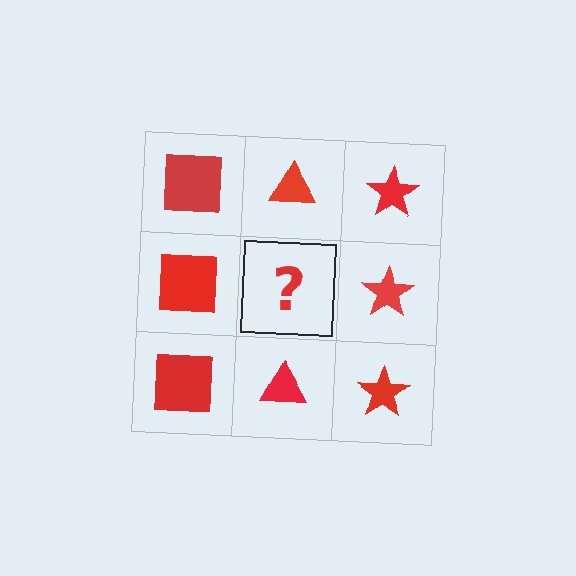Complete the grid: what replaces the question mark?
The question mark should be replaced with a red triangle.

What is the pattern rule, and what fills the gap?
The rule is that each column has a consistent shape. The gap should be filled with a red triangle.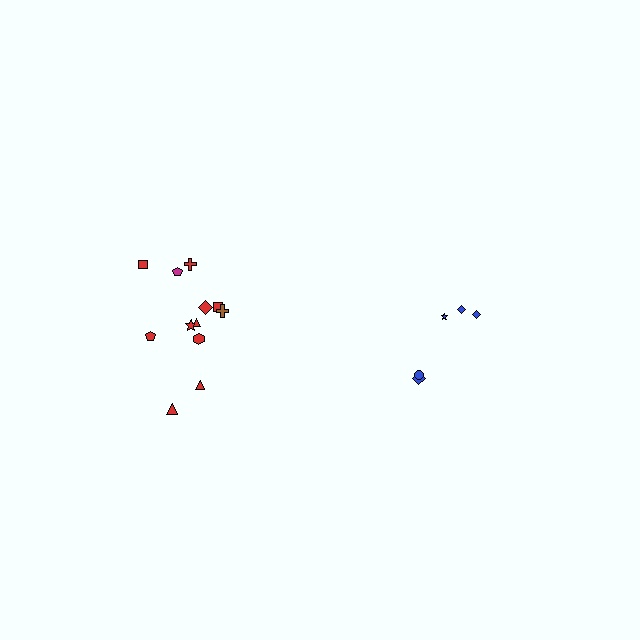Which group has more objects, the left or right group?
The left group.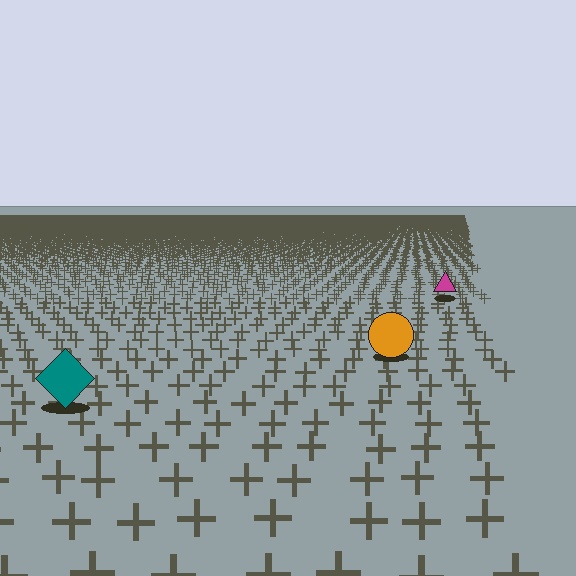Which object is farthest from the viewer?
The magenta triangle is farthest from the viewer. It appears smaller and the ground texture around it is denser.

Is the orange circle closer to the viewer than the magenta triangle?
Yes. The orange circle is closer — you can tell from the texture gradient: the ground texture is coarser near it.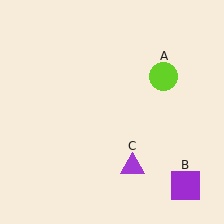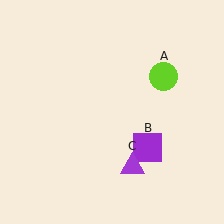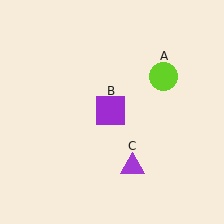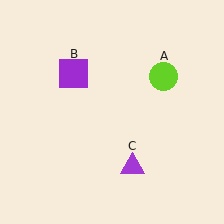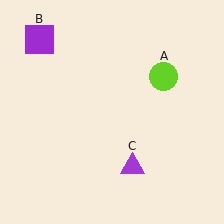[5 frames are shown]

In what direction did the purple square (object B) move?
The purple square (object B) moved up and to the left.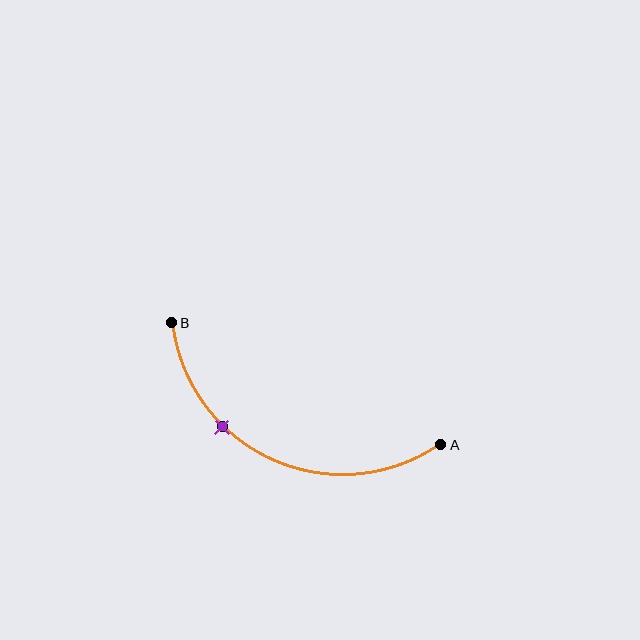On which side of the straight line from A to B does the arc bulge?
The arc bulges below the straight line connecting A and B.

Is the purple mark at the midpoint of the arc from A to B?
No. The purple mark lies on the arc but is closer to endpoint B. The arc midpoint would be at the point on the curve equidistant along the arc from both A and B.